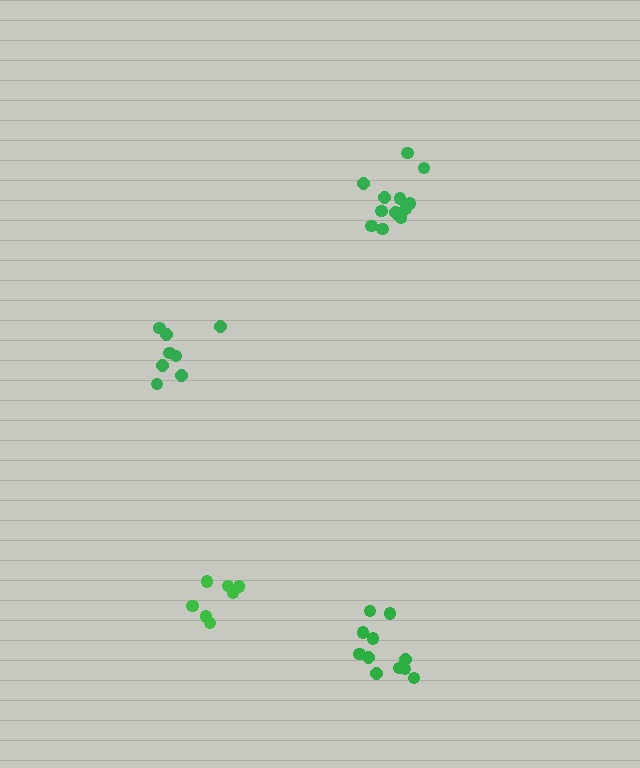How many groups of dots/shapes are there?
There are 4 groups.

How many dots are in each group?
Group 1: 13 dots, Group 2: 8 dots, Group 3: 7 dots, Group 4: 11 dots (39 total).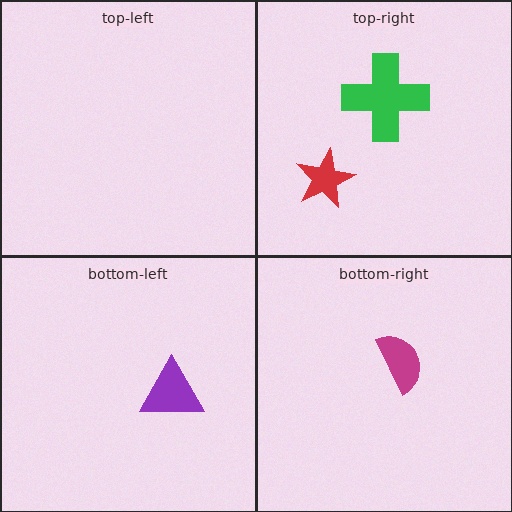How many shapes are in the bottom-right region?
1.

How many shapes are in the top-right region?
2.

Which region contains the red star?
The top-right region.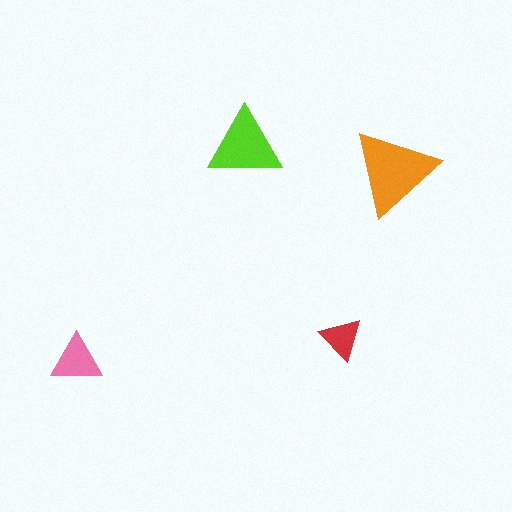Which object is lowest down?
The pink triangle is bottommost.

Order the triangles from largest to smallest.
the orange one, the lime one, the pink one, the red one.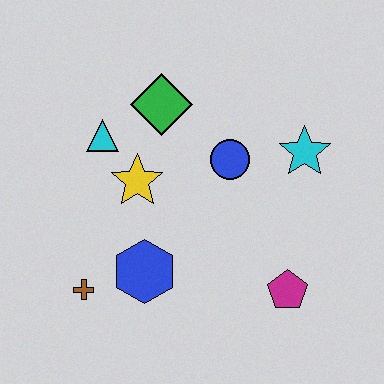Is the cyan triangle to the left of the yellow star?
Yes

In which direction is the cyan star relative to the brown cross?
The cyan star is to the right of the brown cross.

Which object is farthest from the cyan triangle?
The magenta pentagon is farthest from the cyan triangle.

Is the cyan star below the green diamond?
Yes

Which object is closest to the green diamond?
The cyan triangle is closest to the green diamond.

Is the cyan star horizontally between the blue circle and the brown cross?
No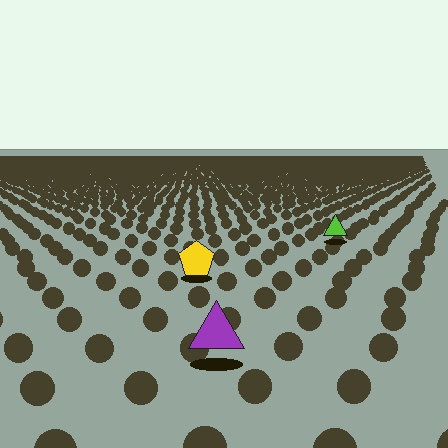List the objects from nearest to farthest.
From nearest to farthest: the purple triangle, the yellow pentagon, the lime triangle.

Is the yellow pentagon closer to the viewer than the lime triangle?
Yes. The yellow pentagon is closer — you can tell from the texture gradient: the ground texture is coarser near it.